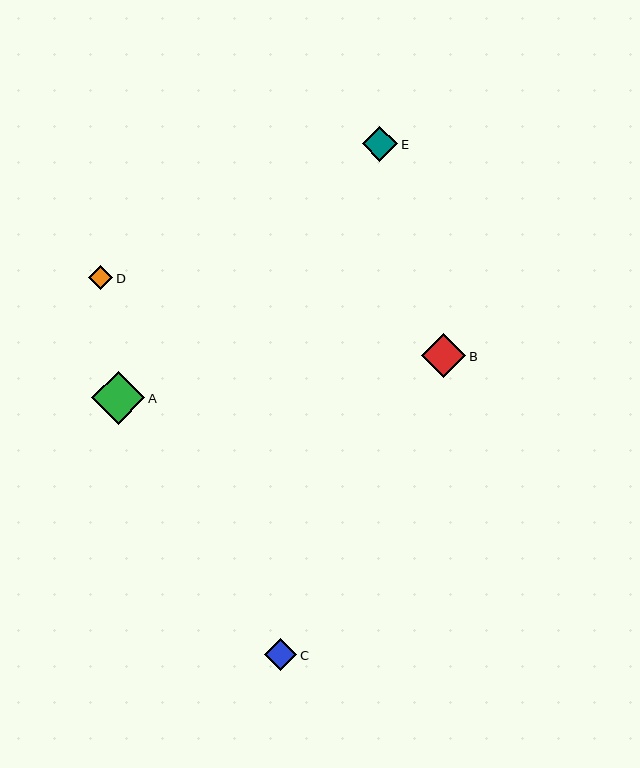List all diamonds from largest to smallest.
From largest to smallest: A, B, E, C, D.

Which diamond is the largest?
Diamond A is the largest with a size of approximately 53 pixels.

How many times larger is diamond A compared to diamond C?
Diamond A is approximately 1.6 times the size of diamond C.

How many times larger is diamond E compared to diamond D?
Diamond E is approximately 1.4 times the size of diamond D.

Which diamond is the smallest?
Diamond D is the smallest with a size of approximately 25 pixels.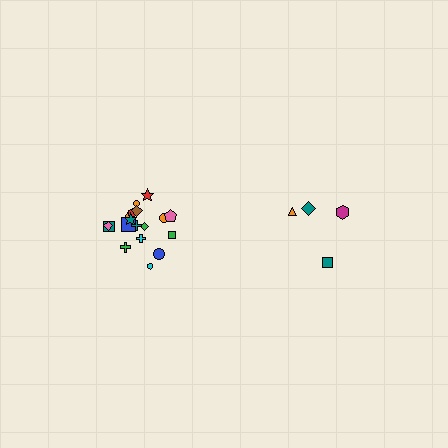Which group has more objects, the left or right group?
The left group.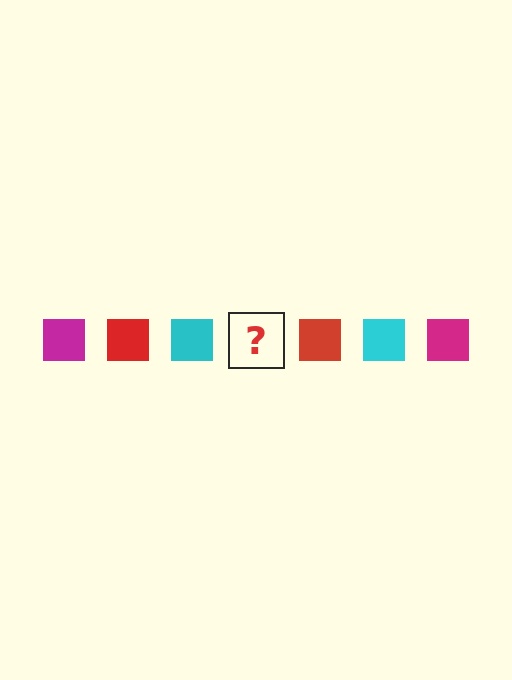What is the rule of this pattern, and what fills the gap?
The rule is that the pattern cycles through magenta, red, cyan squares. The gap should be filled with a magenta square.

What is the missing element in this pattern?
The missing element is a magenta square.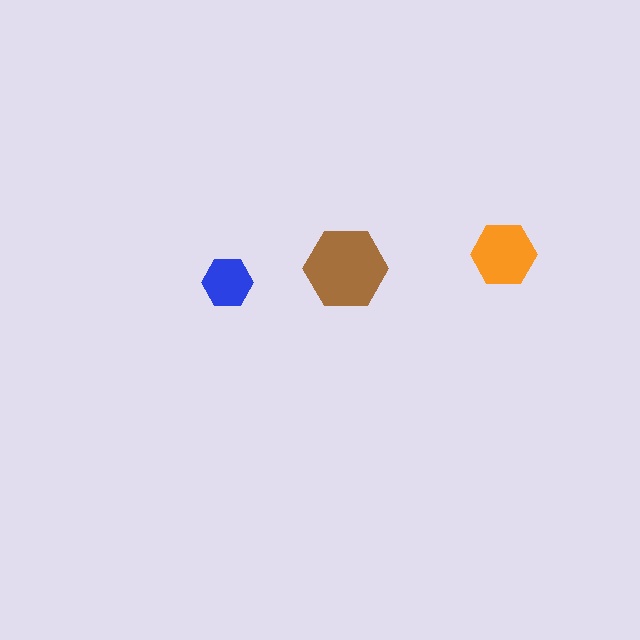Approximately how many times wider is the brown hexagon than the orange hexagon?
About 1.5 times wider.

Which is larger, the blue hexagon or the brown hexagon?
The brown one.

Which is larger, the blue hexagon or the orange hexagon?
The orange one.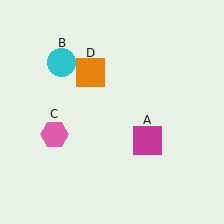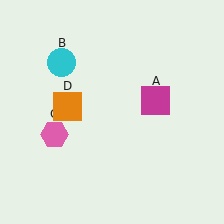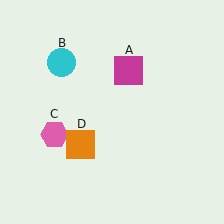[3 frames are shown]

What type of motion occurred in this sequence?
The magenta square (object A), orange square (object D) rotated counterclockwise around the center of the scene.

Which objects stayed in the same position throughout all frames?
Cyan circle (object B) and pink hexagon (object C) remained stationary.